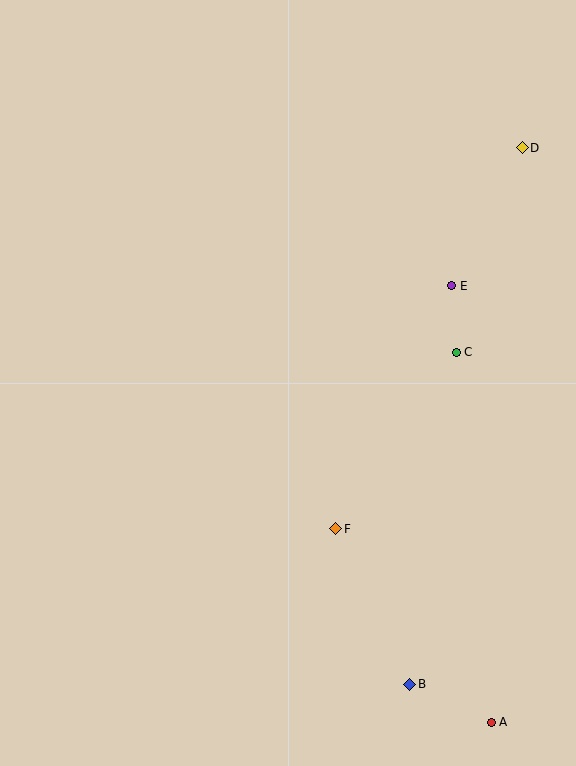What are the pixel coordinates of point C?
Point C is at (456, 352).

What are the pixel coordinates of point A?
Point A is at (491, 722).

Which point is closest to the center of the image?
Point F at (336, 529) is closest to the center.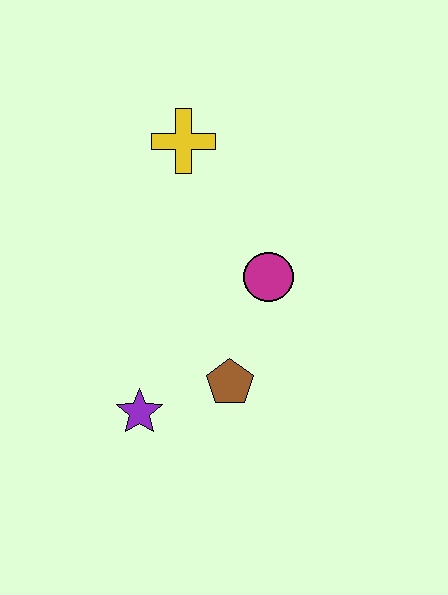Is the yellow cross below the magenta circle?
No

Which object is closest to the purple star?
The brown pentagon is closest to the purple star.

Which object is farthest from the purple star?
The yellow cross is farthest from the purple star.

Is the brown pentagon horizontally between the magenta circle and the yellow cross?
Yes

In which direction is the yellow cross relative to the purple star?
The yellow cross is above the purple star.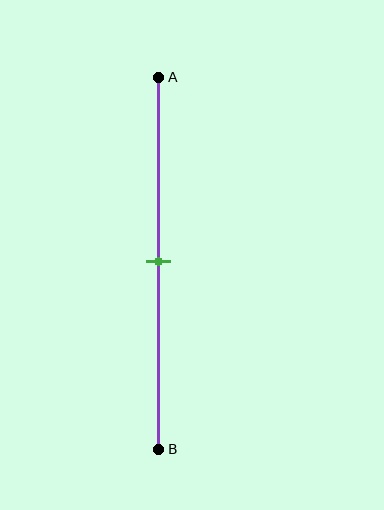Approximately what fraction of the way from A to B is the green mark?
The green mark is approximately 50% of the way from A to B.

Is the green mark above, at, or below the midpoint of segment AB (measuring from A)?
The green mark is approximately at the midpoint of segment AB.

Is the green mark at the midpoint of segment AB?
Yes, the mark is approximately at the midpoint.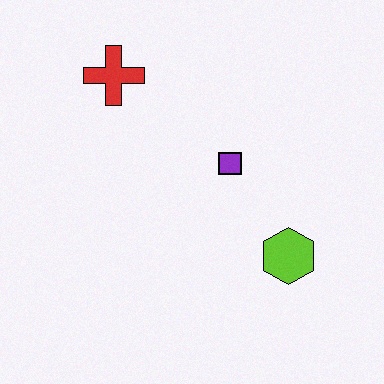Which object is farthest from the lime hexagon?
The red cross is farthest from the lime hexagon.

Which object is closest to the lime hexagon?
The purple square is closest to the lime hexagon.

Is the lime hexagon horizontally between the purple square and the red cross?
No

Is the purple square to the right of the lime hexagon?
No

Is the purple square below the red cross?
Yes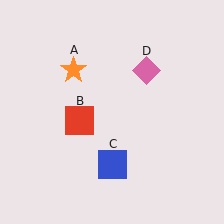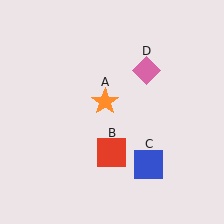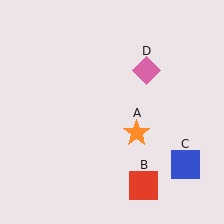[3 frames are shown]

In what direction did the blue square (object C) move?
The blue square (object C) moved right.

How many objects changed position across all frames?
3 objects changed position: orange star (object A), red square (object B), blue square (object C).